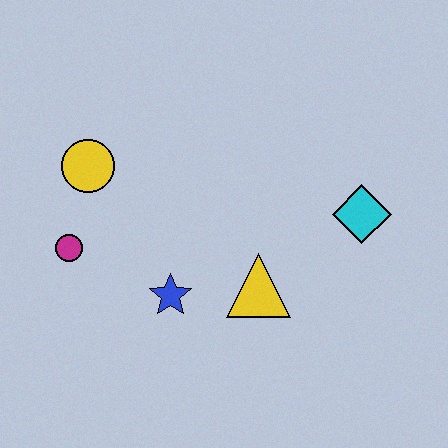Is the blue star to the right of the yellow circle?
Yes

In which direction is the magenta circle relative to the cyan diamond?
The magenta circle is to the left of the cyan diamond.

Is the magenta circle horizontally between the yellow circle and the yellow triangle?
No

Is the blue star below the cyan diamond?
Yes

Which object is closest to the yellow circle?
The magenta circle is closest to the yellow circle.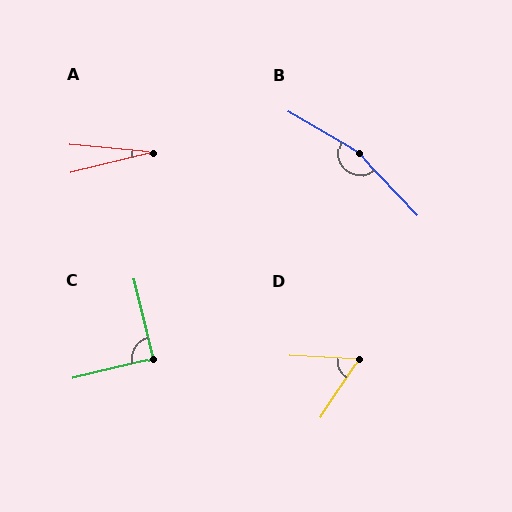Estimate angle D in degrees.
Approximately 60 degrees.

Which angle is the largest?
B, at approximately 164 degrees.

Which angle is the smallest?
A, at approximately 19 degrees.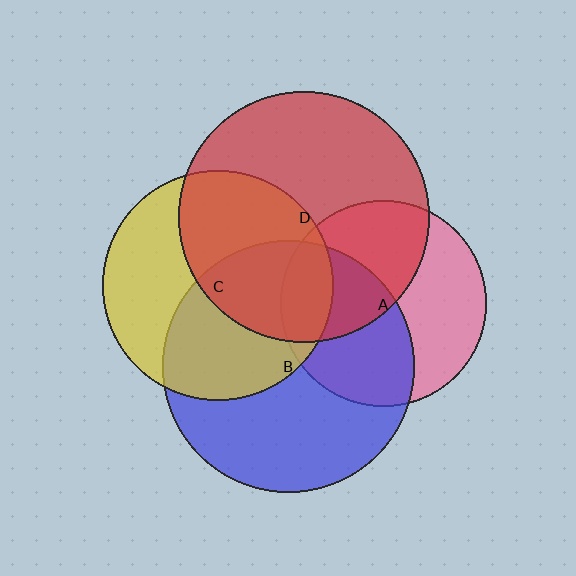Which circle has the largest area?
Circle B (blue).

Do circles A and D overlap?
Yes.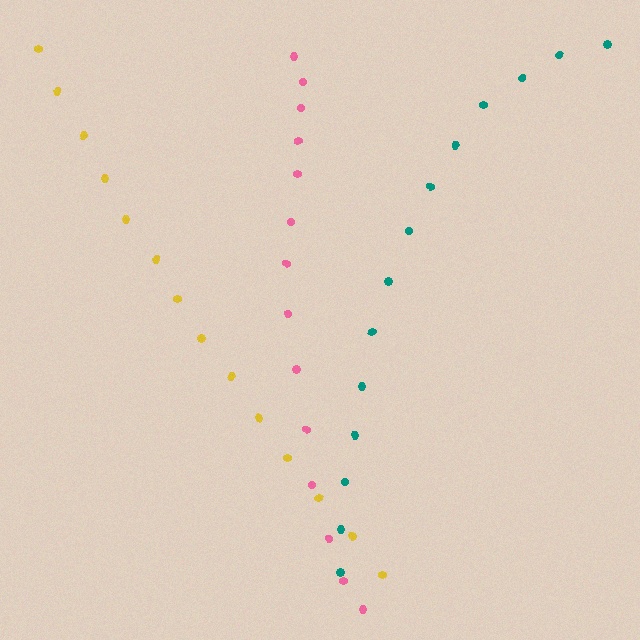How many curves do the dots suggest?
There are 3 distinct paths.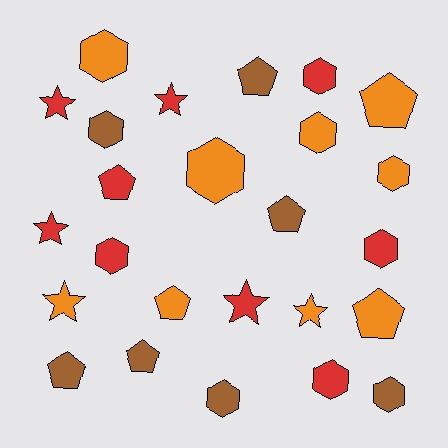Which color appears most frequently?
Orange, with 9 objects.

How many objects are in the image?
There are 25 objects.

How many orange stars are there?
There are 2 orange stars.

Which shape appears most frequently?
Hexagon, with 11 objects.